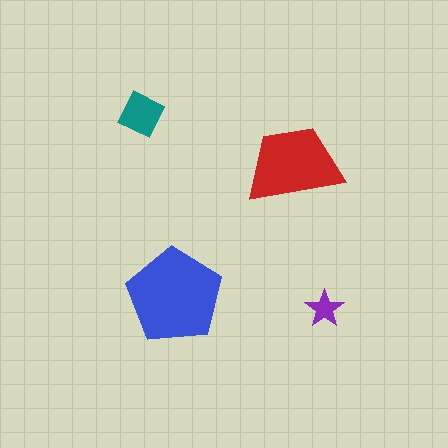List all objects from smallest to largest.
The purple star, the teal square, the red trapezoid, the blue pentagon.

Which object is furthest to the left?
The teal square is leftmost.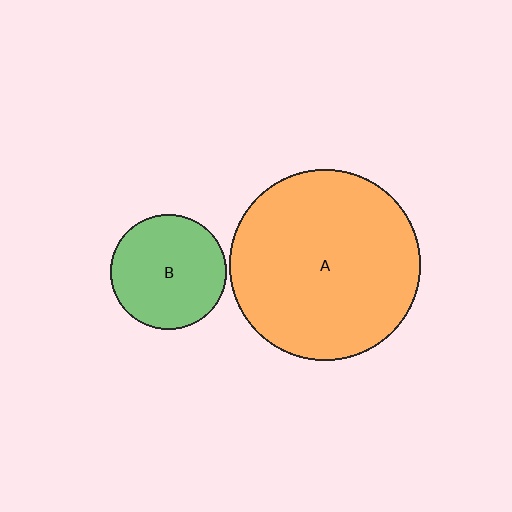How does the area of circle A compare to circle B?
Approximately 2.7 times.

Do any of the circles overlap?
No, none of the circles overlap.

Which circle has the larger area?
Circle A (orange).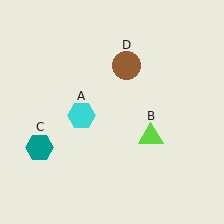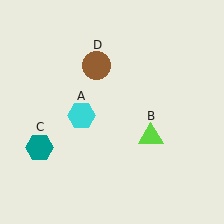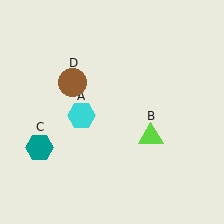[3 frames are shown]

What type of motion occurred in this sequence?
The brown circle (object D) rotated counterclockwise around the center of the scene.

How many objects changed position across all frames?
1 object changed position: brown circle (object D).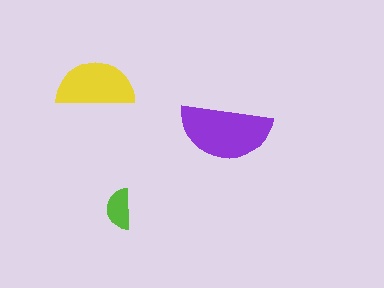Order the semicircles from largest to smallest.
the purple one, the yellow one, the lime one.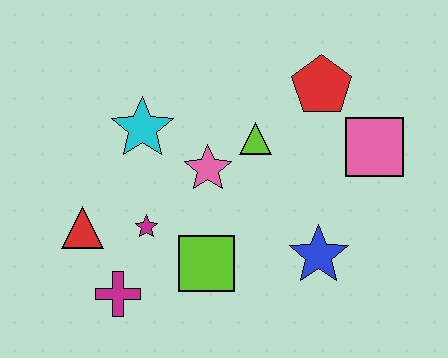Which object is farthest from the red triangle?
The pink square is farthest from the red triangle.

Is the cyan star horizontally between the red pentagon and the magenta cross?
Yes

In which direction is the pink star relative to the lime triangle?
The pink star is to the left of the lime triangle.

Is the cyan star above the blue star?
Yes